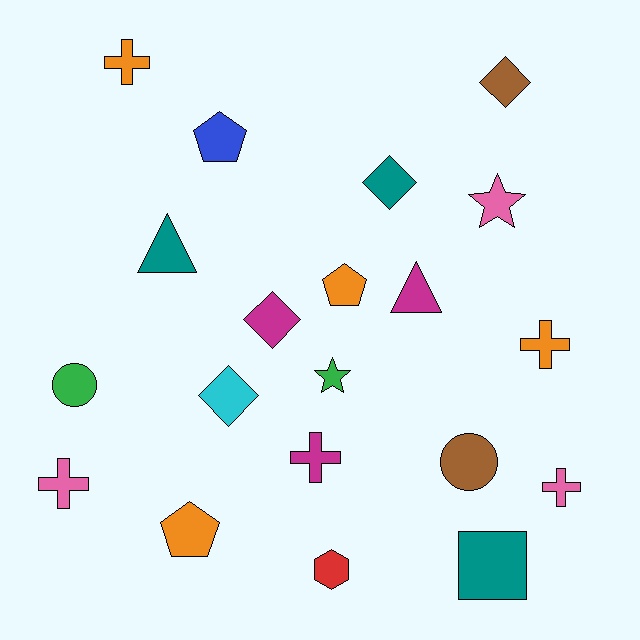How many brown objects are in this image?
There are 2 brown objects.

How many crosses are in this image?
There are 5 crosses.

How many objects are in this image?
There are 20 objects.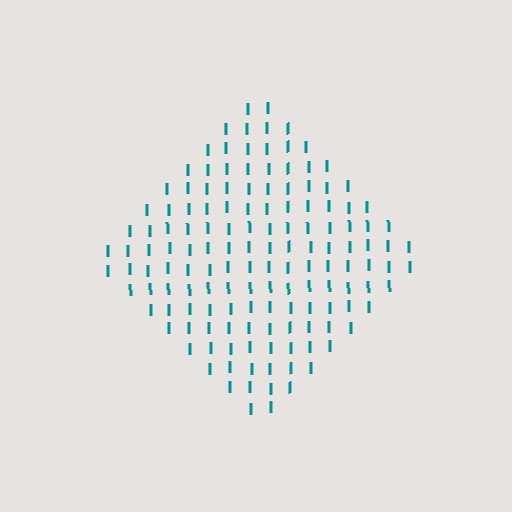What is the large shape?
The large shape is a diamond.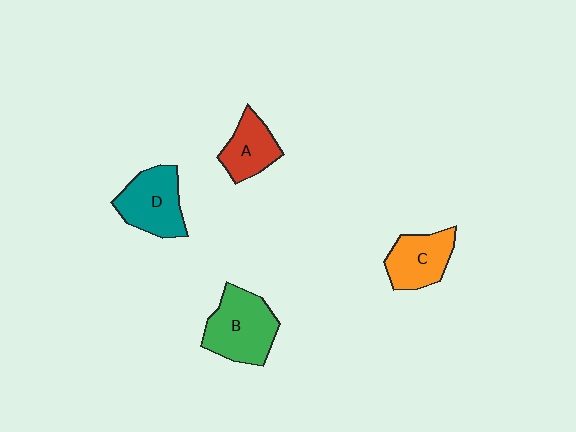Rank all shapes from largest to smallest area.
From largest to smallest: B (green), D (teal), C (orange), A (red).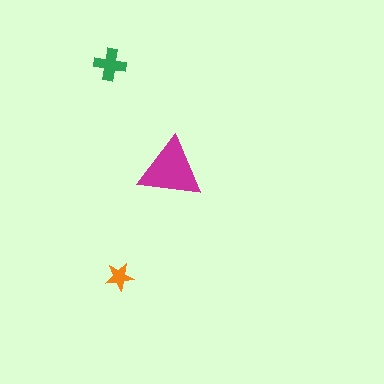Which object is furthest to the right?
The magenta triangle is rightmost.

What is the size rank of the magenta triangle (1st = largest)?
1st.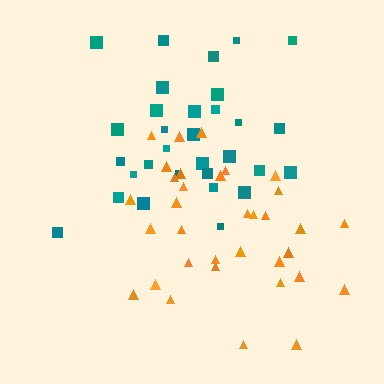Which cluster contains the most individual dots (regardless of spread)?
Orange (34).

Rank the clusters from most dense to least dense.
orange, teal.